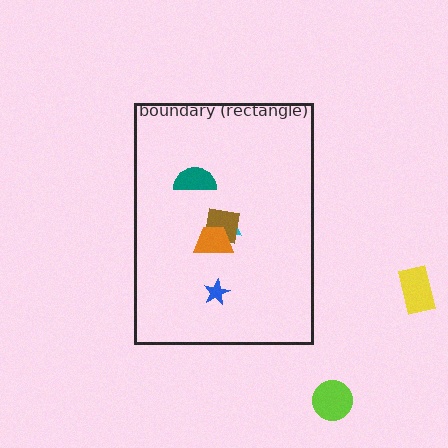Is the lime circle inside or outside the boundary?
Outside.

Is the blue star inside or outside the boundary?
Inside.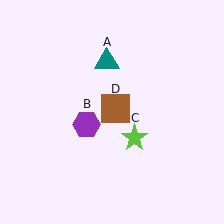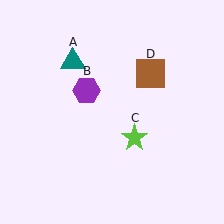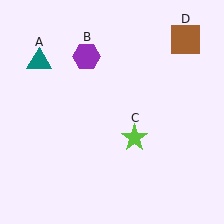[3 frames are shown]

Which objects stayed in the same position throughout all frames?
Lime star (object C) remained stationary.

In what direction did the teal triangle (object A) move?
The teal triangle (object A) moved left.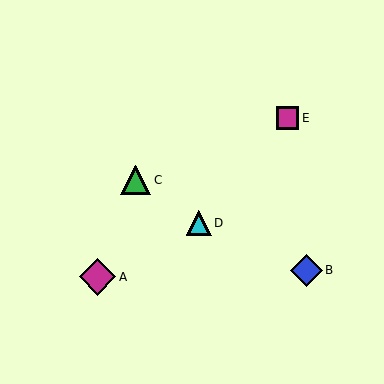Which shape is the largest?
The magenta diamond (labeled A) is the largest.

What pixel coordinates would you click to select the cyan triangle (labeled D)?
Click at (199, 223) to select the cyan triangle D.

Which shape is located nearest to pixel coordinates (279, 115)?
The magenta square (labeled E) at (288, 118) is nearest to that location.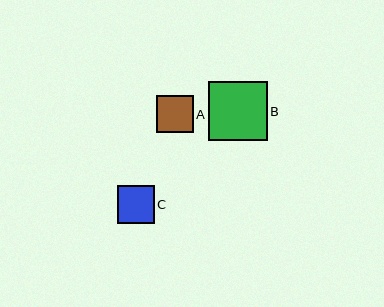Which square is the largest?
Square B is the largest with a size of approximately 59 pixels.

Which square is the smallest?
Square A is the smallest with a size of approximately 37 pixels.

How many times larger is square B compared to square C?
Square B is approximately 1.6 times the size of square C.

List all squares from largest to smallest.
From largest to smallest: B, C, A.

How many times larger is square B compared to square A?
Square B is approximately 1.6 times the size of square A.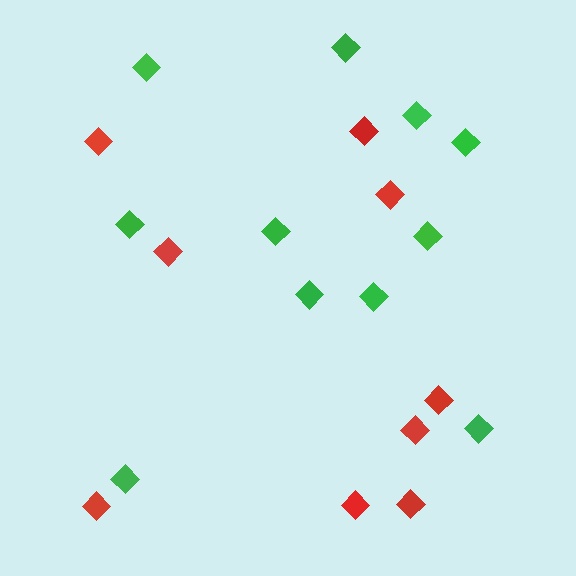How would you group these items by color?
There are 2 groups: one group of red diamonds (9) and one group of green diamonds (11).